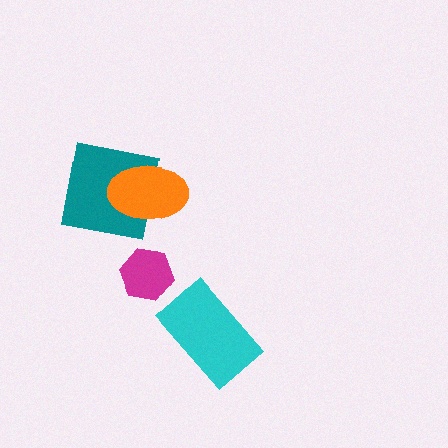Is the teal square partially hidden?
Yes, it is partially covered by another shape.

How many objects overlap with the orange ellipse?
1 object overlaps with the orange ellipse.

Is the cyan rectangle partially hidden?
No, no other shape covers it.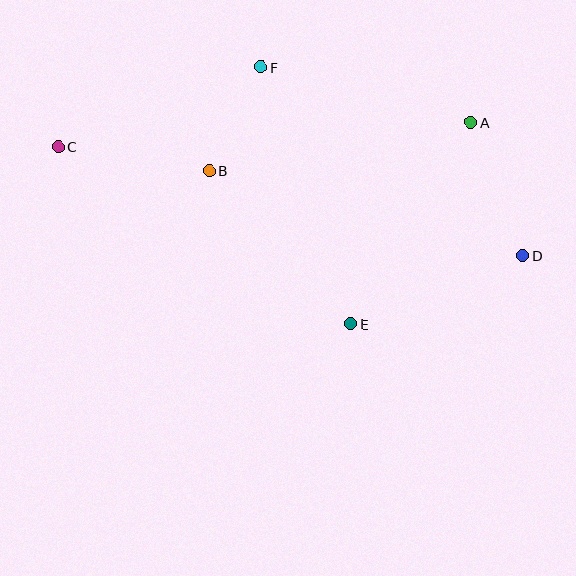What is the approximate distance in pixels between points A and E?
The distance between A and E is approximately 235 pixels.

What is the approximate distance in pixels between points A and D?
The distance between A and D is approximately 143 pixels.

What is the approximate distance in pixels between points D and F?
The distance between D and F is approximately 322 pixels.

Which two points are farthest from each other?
Points C and D are farthest from each other.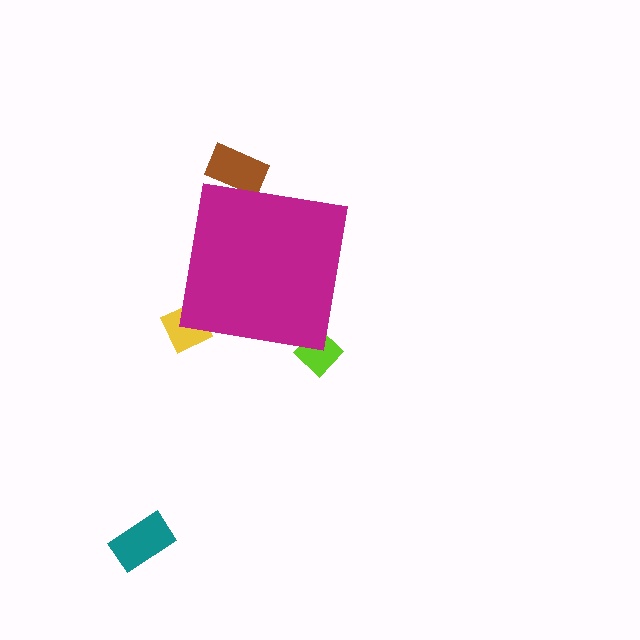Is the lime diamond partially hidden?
Yes, the lime diamond is partially hidden behind the magenta square.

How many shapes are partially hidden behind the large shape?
3 shapes are partially hidden.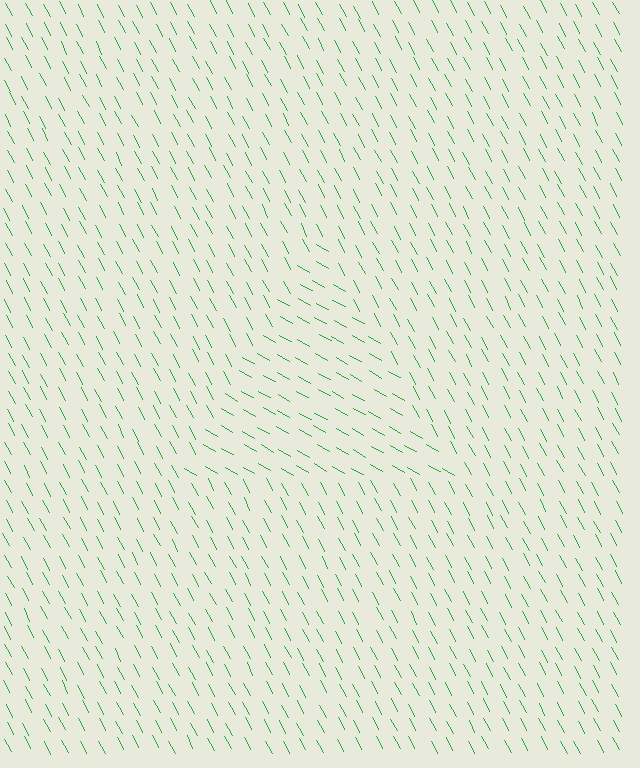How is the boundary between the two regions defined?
The boundary is defined purely by a change in line orientation (approximately 32 degrees difference). All lines are the same color and thickness.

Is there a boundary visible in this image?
Yes, there is a texture boundary formed by a change in line orientation.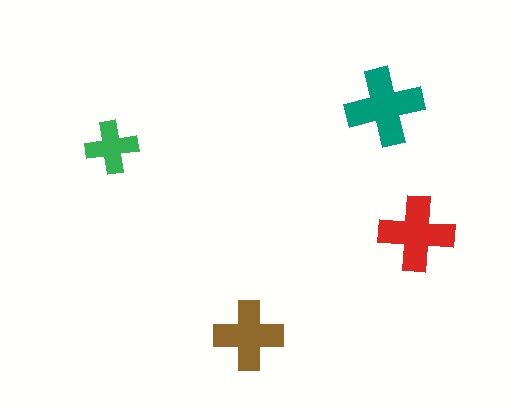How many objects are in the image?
There are 4 objects in the image.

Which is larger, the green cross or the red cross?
The red one.